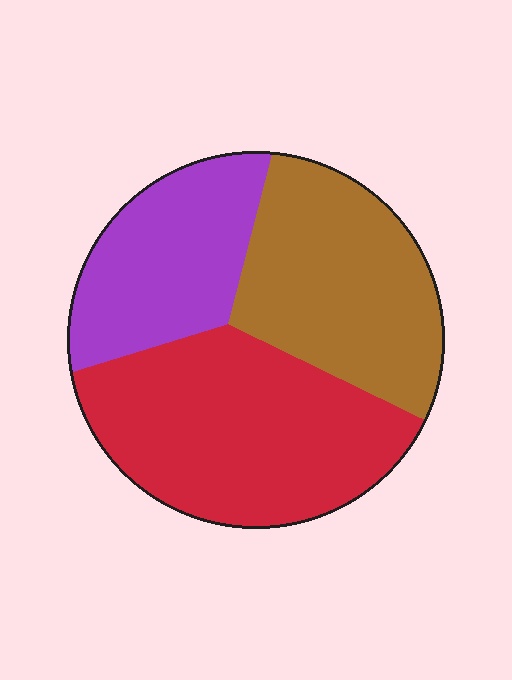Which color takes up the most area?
Red, at roughly 40%.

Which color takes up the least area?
Purple, at roughly 25%.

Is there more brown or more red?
Red.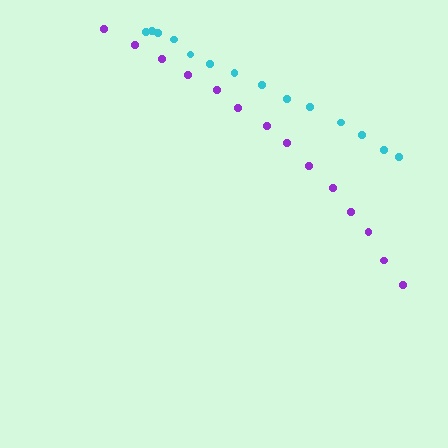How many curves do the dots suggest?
There are 2 distinct paths.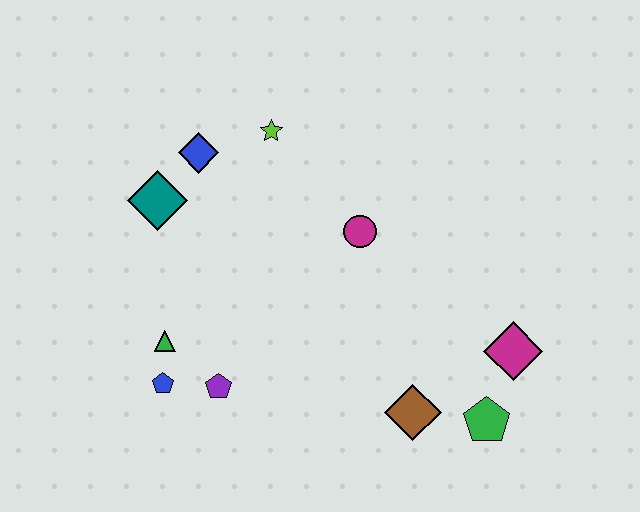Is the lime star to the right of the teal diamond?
Yes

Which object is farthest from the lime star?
The green pentagon is farthest from the lime star.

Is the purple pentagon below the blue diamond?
Yes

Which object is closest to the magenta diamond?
The green pentagon is closest to the magenta diamond.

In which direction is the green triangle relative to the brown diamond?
The green triangle is to the left of the brown diamond.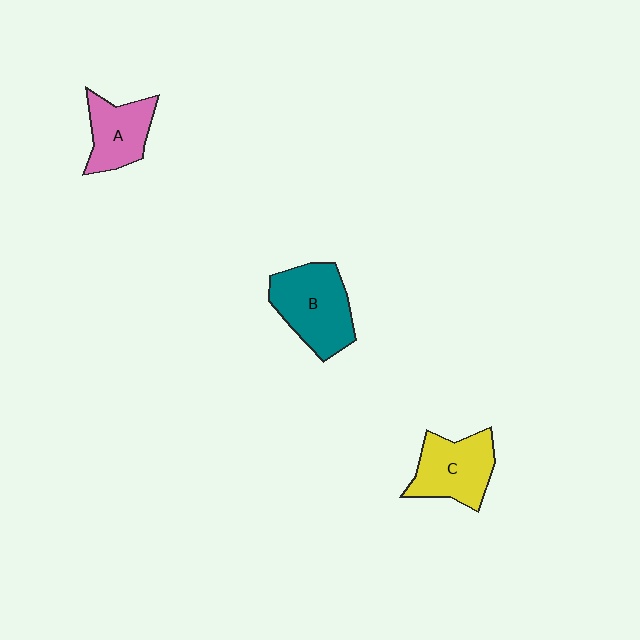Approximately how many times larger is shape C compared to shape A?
Approximately 1.2 times.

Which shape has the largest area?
Shape B (teal).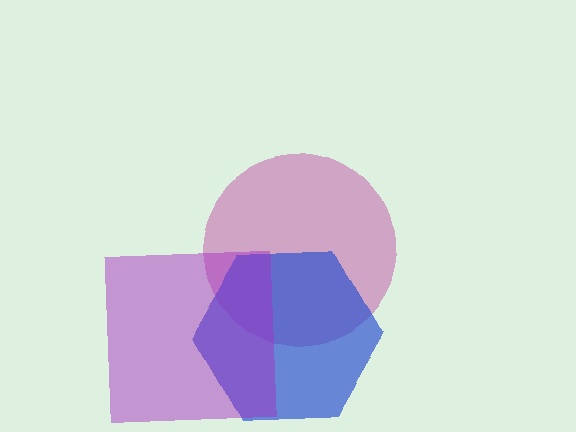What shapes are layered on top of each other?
The layered shapes are: a magenta circle, a blue hexagon, a purple square.